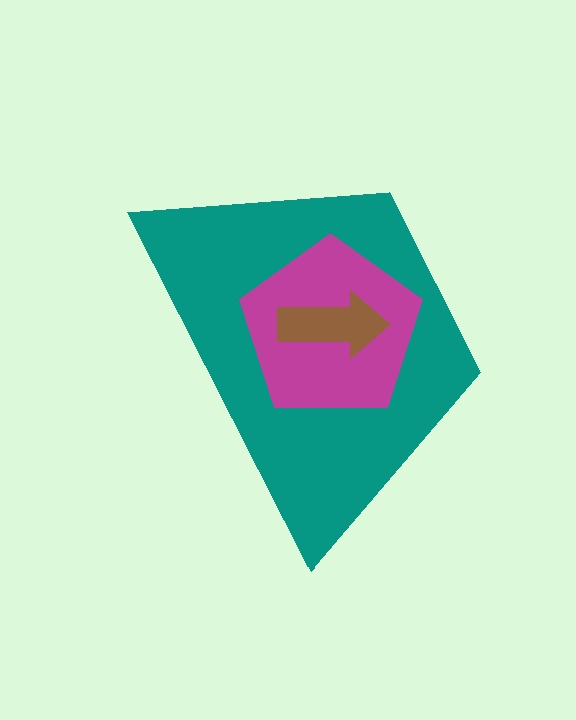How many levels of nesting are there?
3.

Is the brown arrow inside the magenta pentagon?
Yes.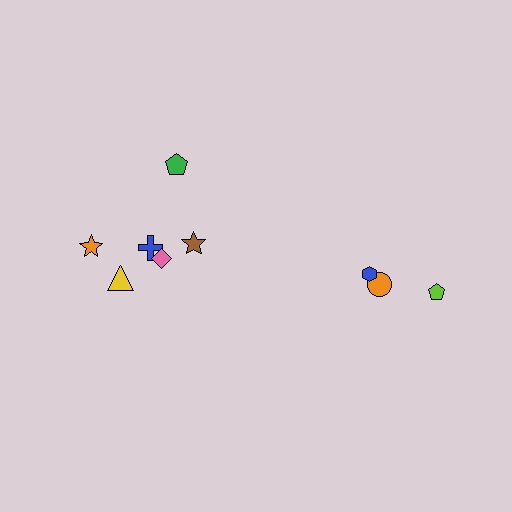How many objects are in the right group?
There are 3 objects.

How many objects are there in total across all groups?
There are 9 objects.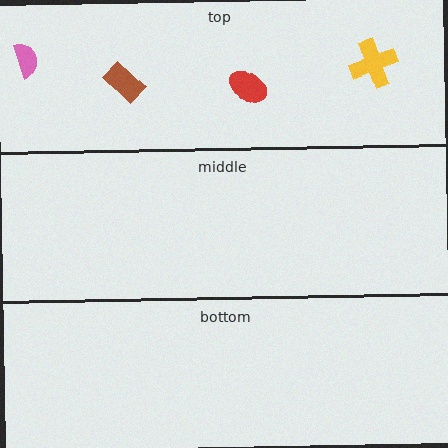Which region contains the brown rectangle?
The top region.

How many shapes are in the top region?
4.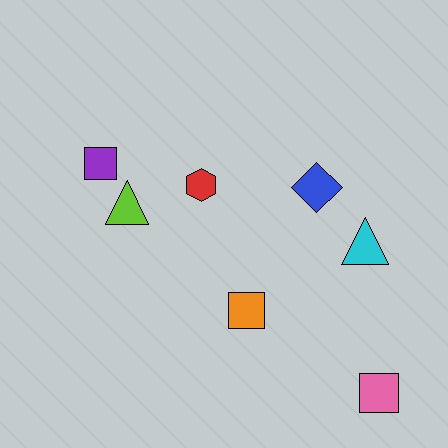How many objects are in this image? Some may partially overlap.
There are 7 objects.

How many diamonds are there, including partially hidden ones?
There is 1 diamond.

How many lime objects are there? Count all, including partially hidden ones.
There is 1 lime object.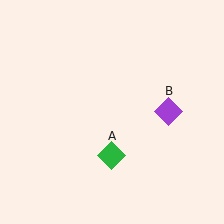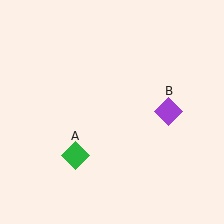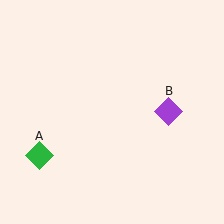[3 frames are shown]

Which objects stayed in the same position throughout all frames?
Purple diamond (object B) remained stationary.